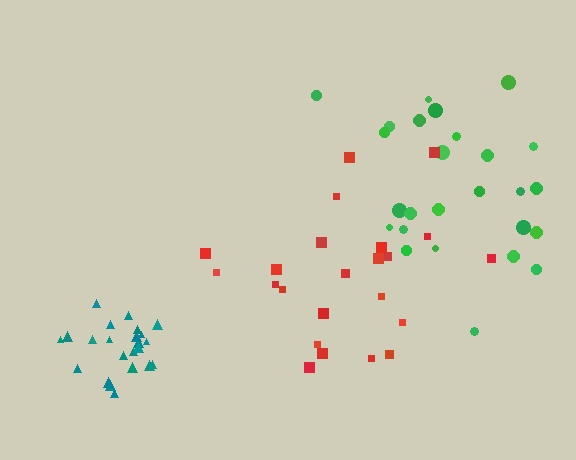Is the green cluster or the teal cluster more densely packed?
Teal.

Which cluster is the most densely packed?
Teal.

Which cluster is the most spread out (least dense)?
Green.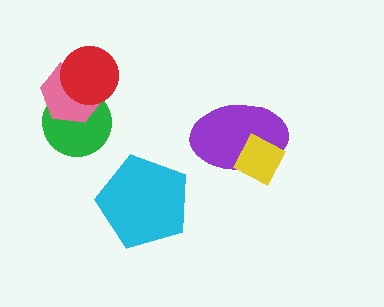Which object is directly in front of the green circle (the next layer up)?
The pink hexagon is directly in front of the green circle.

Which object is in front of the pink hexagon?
The red circle is in front of the pink hexagon.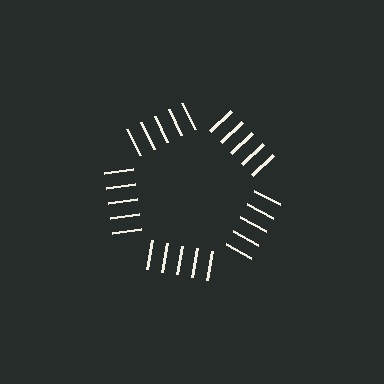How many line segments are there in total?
25 — 5 along each of the 5 edges.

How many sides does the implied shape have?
5 sides — the line-ends trace a pentagon.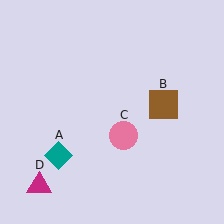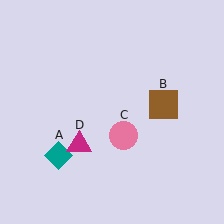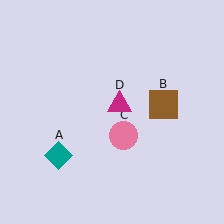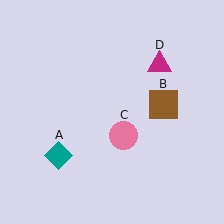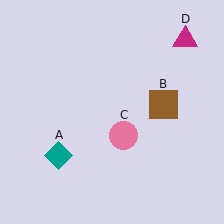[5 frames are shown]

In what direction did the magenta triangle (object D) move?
The magenta triangle (object D) moved up and to the right.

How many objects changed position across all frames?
1 object changed position: magenta triangle (object D).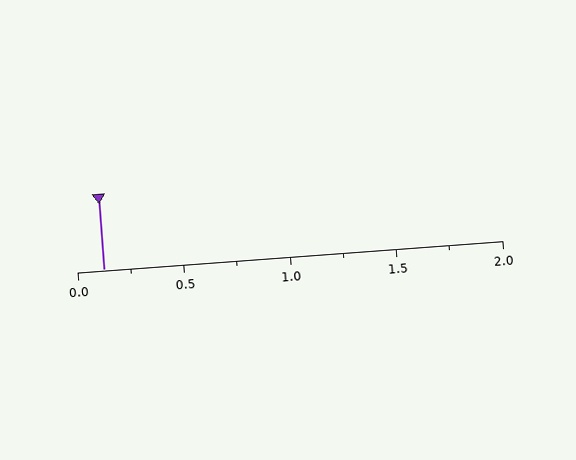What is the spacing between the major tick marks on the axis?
The major ticks are spaced 0.5 apart.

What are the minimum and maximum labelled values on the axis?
The axis runs from 0.0 to 2.0.